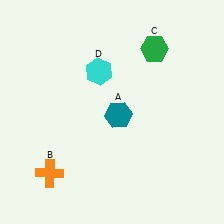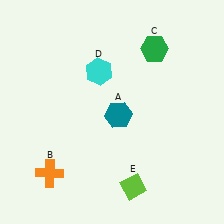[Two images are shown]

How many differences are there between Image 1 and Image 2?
There is 1 difference between the two images.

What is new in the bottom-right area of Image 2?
A lime diamond (E) was added in the bottom-right area of Image 2.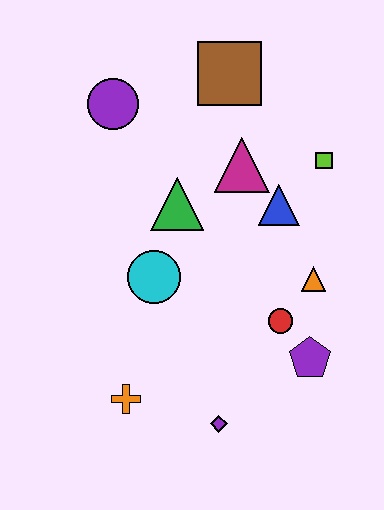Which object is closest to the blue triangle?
The magenta triangle is closest to the blue triangle.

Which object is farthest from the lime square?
The orange cross is farthest from the lime square.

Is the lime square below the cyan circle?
No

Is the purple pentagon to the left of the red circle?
No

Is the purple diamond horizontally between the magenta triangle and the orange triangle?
No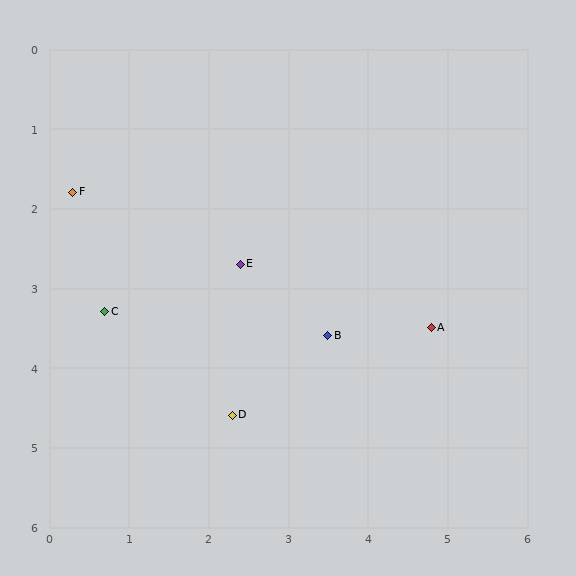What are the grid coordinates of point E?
Point E is at approximately (2.4, 2.7).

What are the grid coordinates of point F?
Point F is at approximately (0.3, 1.8).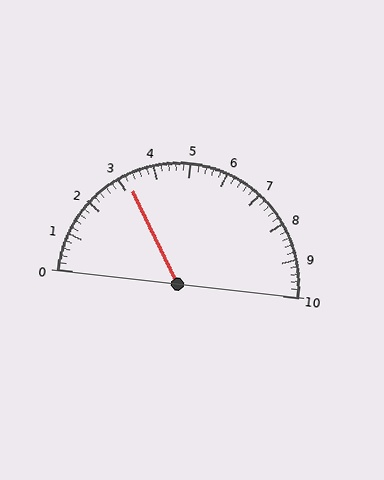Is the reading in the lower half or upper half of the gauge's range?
The reading is in the lower half of the range (0 to 10).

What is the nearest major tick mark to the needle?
The nearest major tick mark is 3.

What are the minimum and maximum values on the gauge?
The gauge ranges from 0 to 10.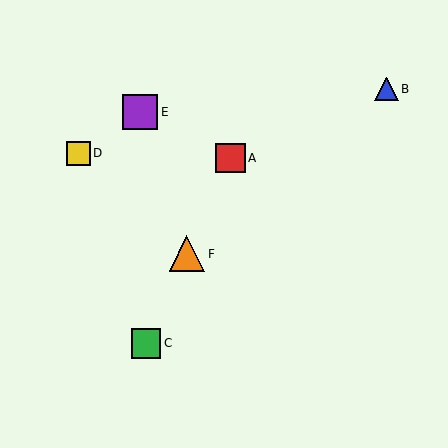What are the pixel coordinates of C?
Object C is at (146, 343).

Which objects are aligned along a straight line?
Objects A, C, F are aligned along a straight line.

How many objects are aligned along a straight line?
3 objects (A, C, F) are aligned along a straight line.